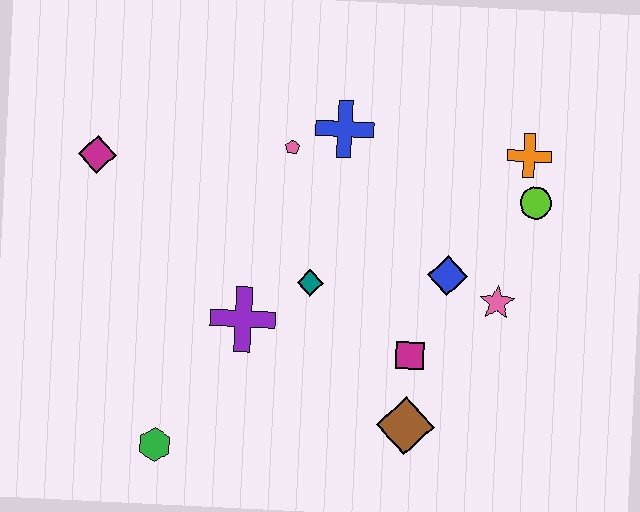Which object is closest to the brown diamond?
The magenta square is closest to the brown diamond.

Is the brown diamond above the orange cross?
No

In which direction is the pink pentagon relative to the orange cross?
The pink pentagon is to the left of the orange cross.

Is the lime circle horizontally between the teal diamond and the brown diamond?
No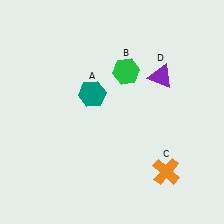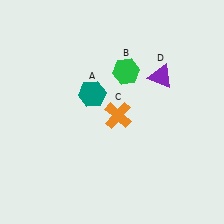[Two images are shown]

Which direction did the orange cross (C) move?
The orange cross (C) moved up.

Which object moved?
The orange cross (C) moved up.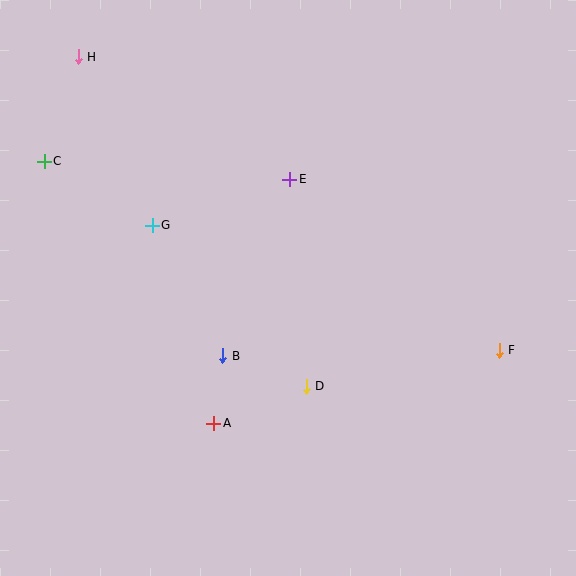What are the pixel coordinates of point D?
Point D is at (306, 386).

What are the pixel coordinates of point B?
Point B is at (223, 356).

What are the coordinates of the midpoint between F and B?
The midpoint between F and B is at (361, 353).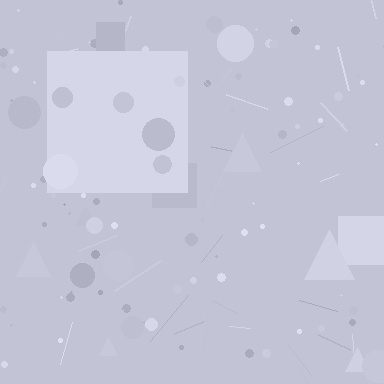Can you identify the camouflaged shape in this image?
The camouflaged shape is a square.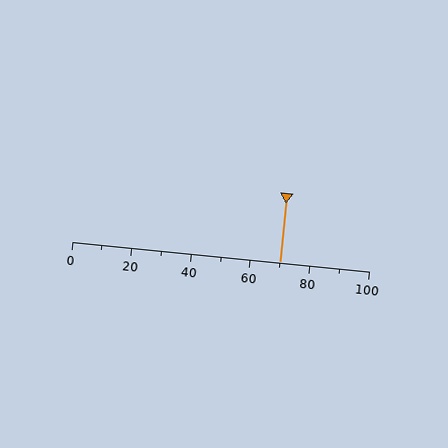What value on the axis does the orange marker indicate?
The marker indicates approximately 70.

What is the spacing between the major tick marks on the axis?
The major ticks are spaced 20 apart.